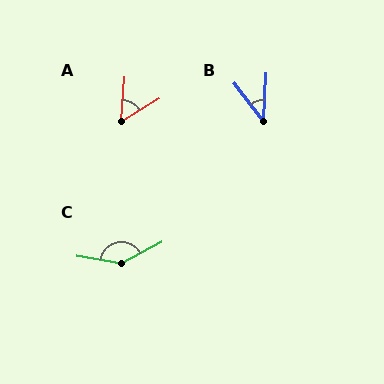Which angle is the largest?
C, at approximately 143 degrees.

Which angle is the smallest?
B, at approximately 40 degrees.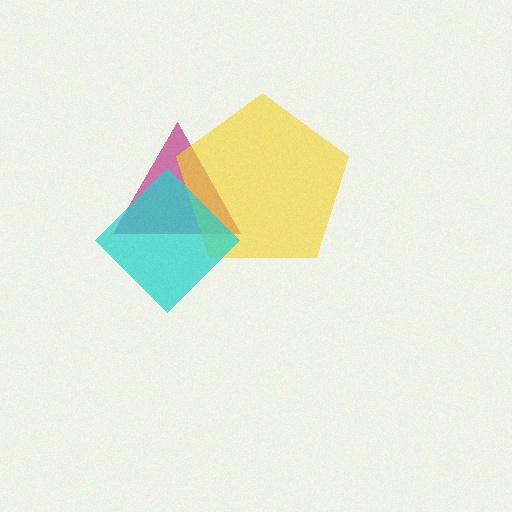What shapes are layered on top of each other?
The layered shapes are: a magenta triangle, a yellow pentagon, a cyan diamond.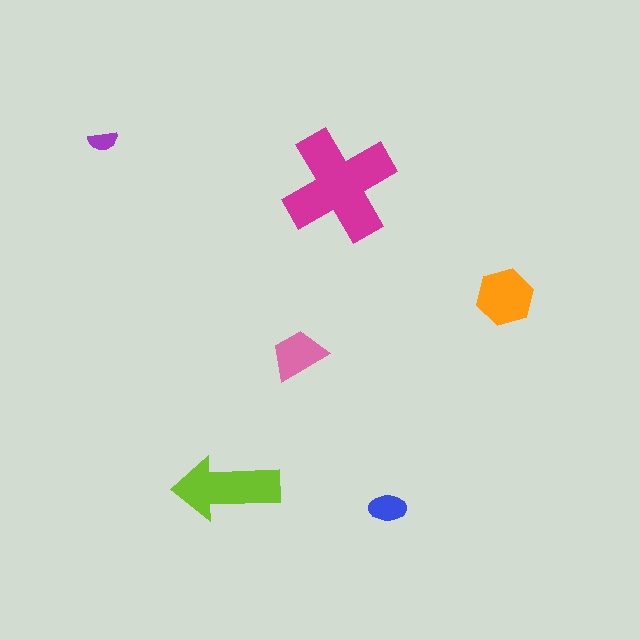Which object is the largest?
The magenta cross.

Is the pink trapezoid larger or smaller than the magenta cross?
Smaller.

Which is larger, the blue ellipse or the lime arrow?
The lime arrow.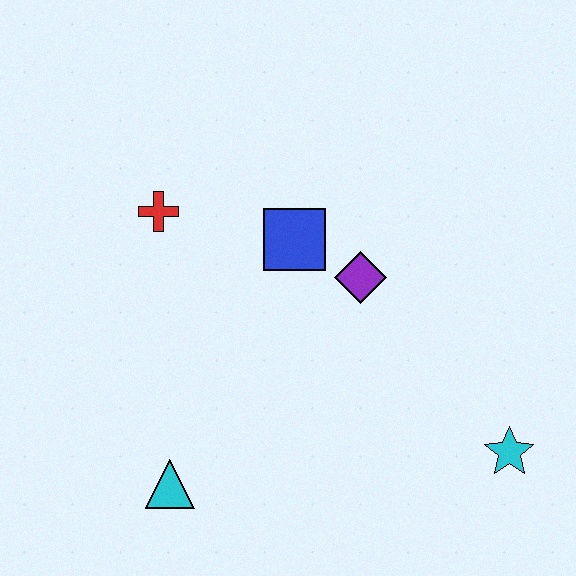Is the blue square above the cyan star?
Yes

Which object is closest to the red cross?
The blue square is closest to the red cross.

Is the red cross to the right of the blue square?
No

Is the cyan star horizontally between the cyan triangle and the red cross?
No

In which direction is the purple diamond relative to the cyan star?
The purple diamond is above the cyan star.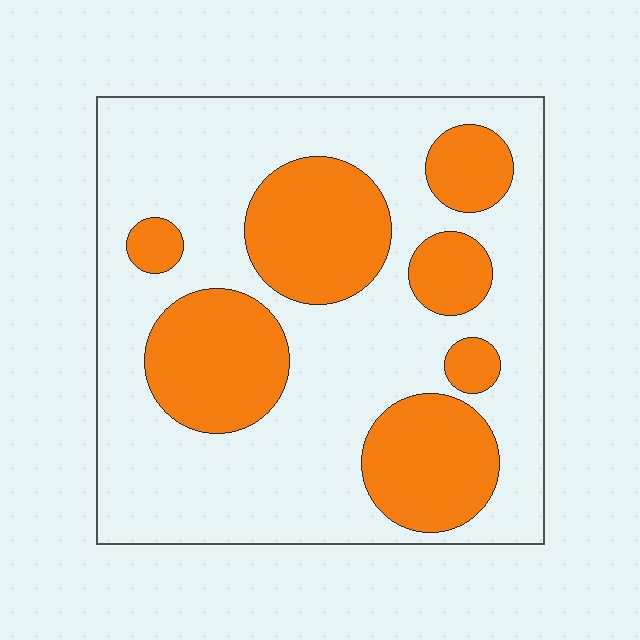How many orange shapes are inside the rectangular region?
7.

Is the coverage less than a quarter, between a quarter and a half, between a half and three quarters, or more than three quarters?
Between a quarter and a half.